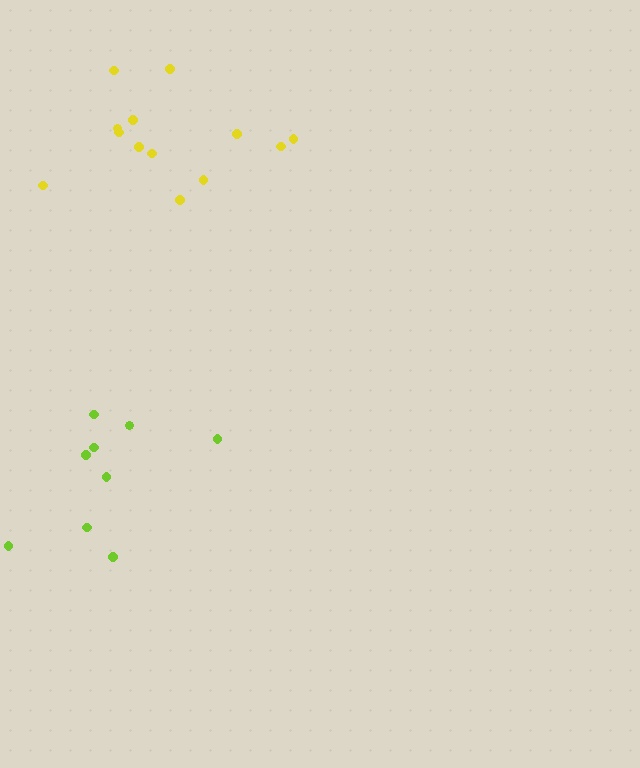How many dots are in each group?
Group 1: 13 dots, Group 2: 9 dots (22 total).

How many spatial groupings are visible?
There are 2 spatial groupings.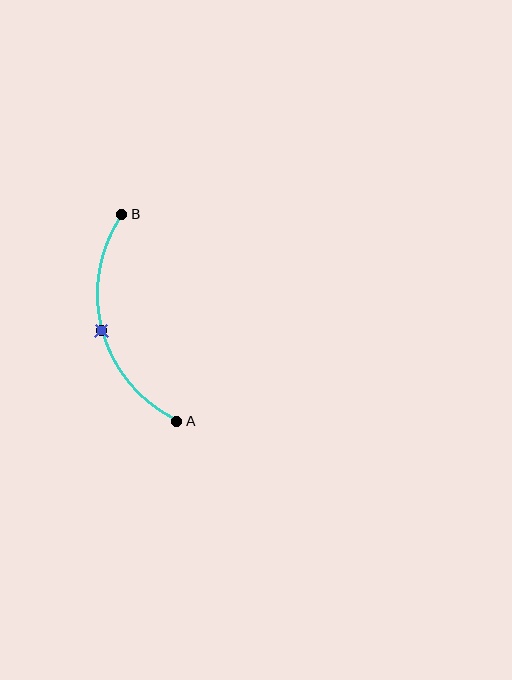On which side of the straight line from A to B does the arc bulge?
The arc bulges to the left of the straight line connecting A and B.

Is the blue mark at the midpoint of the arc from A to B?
Yes. The blue mark lies on the arc at equal arc-length from both A and B — it is the arc midpoint.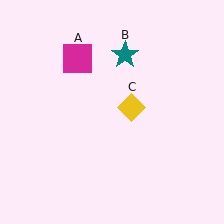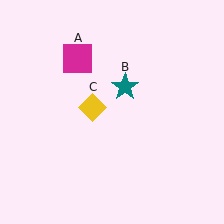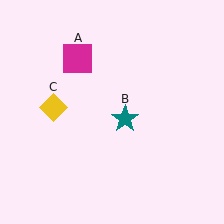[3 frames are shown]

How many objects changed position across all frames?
2 objects changed position: teal star (object B), yellow diamond (object C).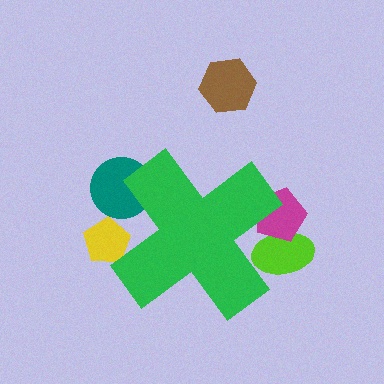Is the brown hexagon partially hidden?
No, the brown hexagon is fully visible.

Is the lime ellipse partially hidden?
Yes, the lime ellipse is partially hidden behind the green cross.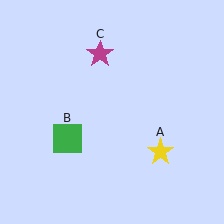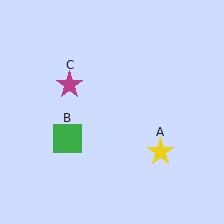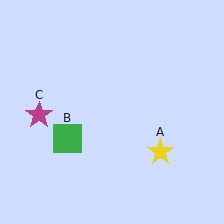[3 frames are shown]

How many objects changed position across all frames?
1 object changed position: magenta star (object C).